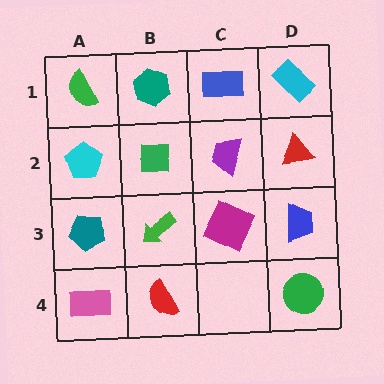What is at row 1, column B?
A teal hexagon.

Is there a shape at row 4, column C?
No, that cell is empty.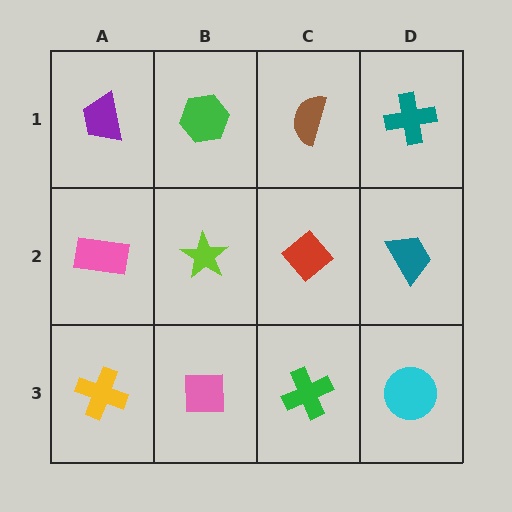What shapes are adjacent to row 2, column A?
A purple trapezoid (row 1, column A), a yellow cross (row 3, column A), a lime star (row 2, column B).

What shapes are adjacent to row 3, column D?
A teal trapezoid (row 2, column D), a green cross (row 3, column C).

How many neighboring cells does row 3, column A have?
2.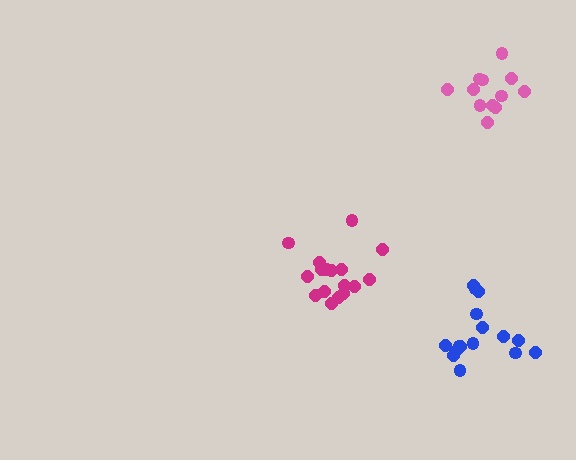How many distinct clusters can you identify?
There are 3 distinct clusters.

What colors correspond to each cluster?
The clusters are colored: magenta, blue, pink.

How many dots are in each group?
Group 1: 17 dots, Group 2: 16 dots, Group 3: 12 dots (45 total).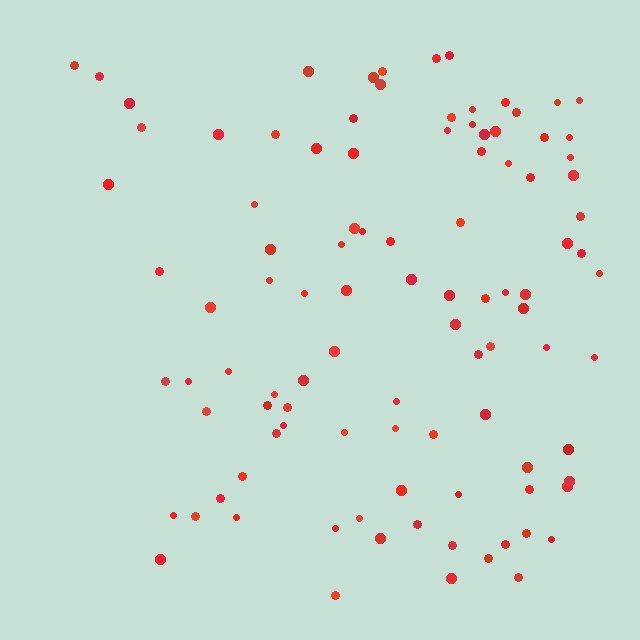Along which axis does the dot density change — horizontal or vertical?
Horizontal.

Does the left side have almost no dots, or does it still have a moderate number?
Still a moderate number, just noticeably fewer than the right.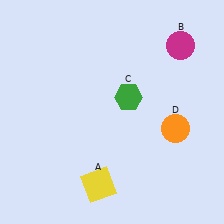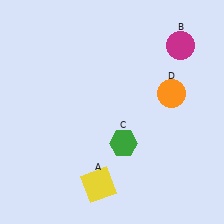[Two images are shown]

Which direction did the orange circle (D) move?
The orange circle (D) moved up.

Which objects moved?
The objects that moved are: the green hexagon (C), the orange circle (D).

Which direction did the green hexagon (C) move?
The green hexagon (C) moved down.